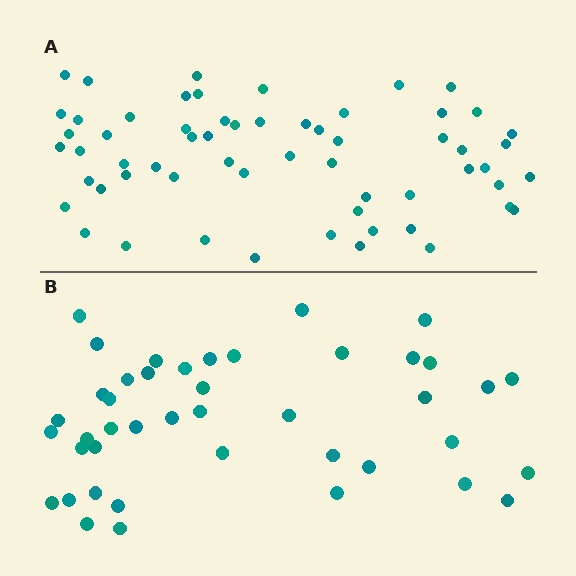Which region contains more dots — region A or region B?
Region A (the top region) has more dots.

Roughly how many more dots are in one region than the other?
Region A has approximately 15 more dots than region B.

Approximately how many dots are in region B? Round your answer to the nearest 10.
About 40 dots. (The exact count is 43, which rounds to 40.)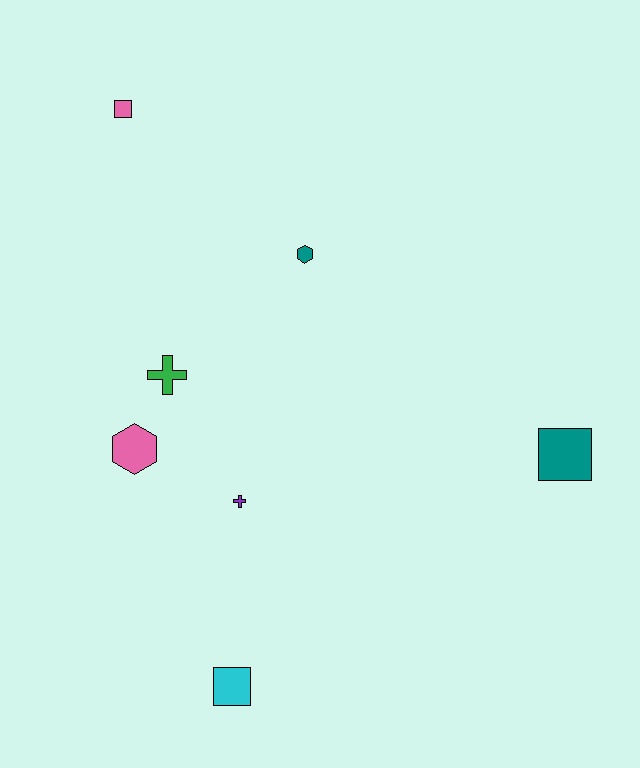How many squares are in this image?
There are 3 squares.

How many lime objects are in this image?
There are no lime objects.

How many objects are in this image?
There are 7 objects.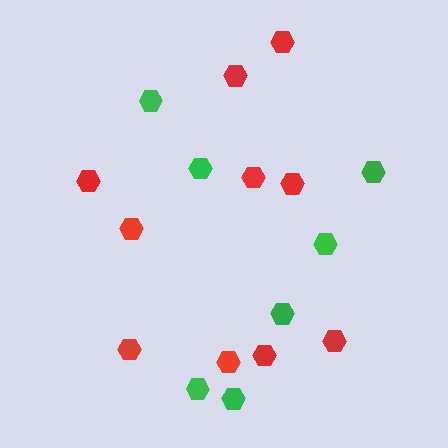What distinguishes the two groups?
There are 2 groups: one group of green hexagons (7) and one group of red hexagons (10).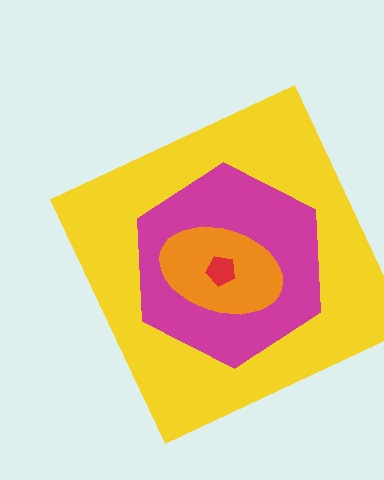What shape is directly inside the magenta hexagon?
The orange ellipse.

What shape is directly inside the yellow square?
The magenta hexagon.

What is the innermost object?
The red pentagon.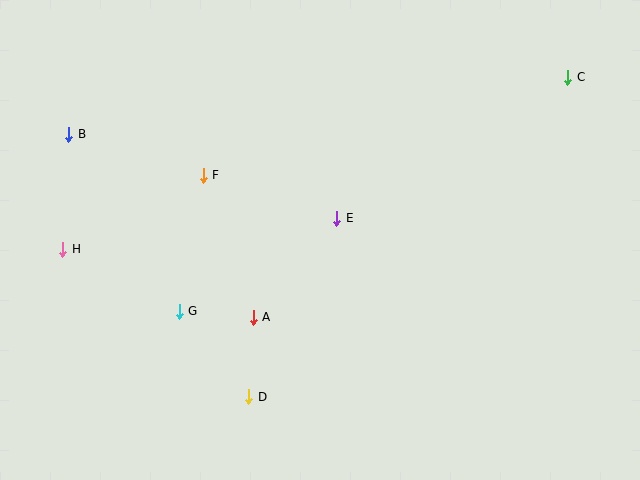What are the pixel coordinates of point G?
Point G is at (179, 311).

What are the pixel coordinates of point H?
Point H is at (63, 249).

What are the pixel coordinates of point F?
Point F is at (203, 175).